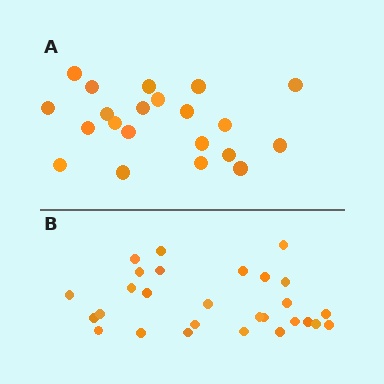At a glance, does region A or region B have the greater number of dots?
Region B (the bottom region) has more dots.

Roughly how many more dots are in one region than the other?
Region B has roughly 8 or so more dots than region A.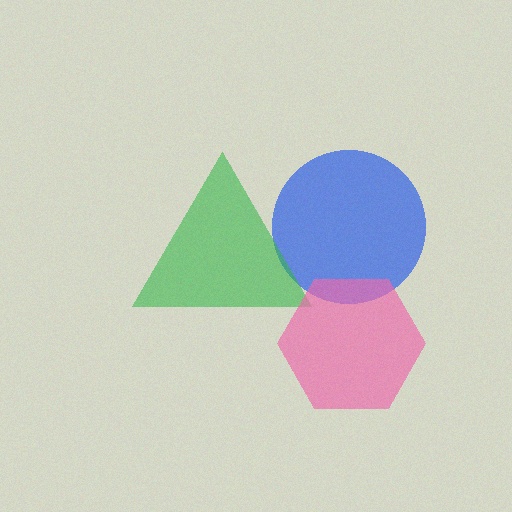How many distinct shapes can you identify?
There are 3 distinct shapes: a blue circle, a green triangle, a pink hexagon.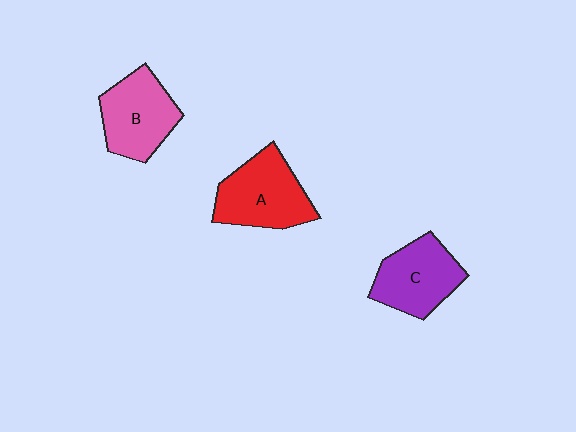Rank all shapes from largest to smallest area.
From largest to smallest: A (red), B (pink), C (purple).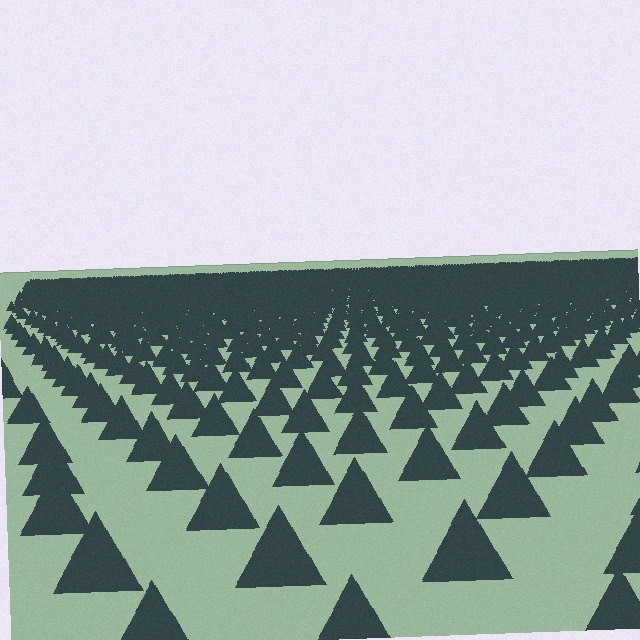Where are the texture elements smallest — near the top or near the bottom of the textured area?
Near the top.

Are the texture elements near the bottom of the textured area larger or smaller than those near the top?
Larger. Near the bottom, elements are closer to the viewer and appear at a bigger on-screen size.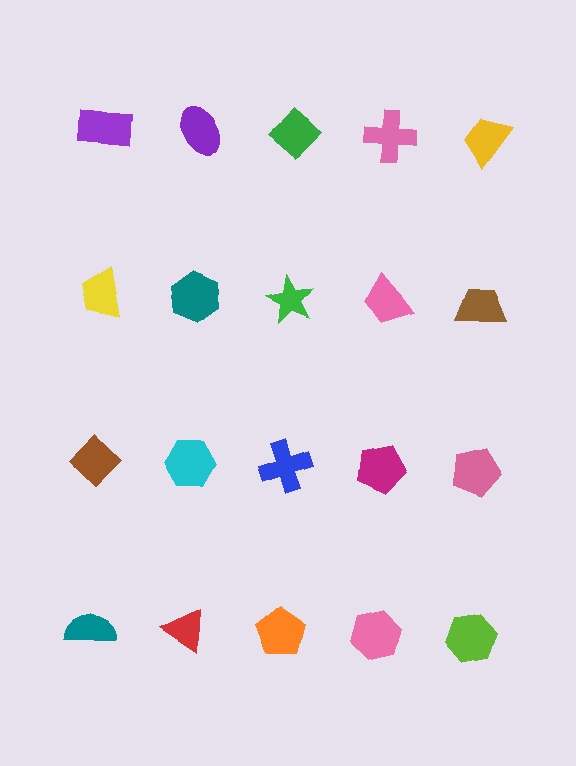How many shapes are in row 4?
5 shapes.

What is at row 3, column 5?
A pink pentagon.